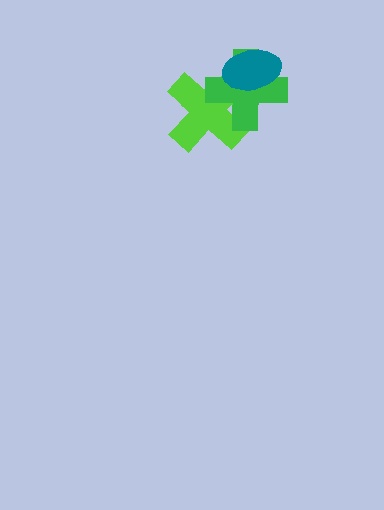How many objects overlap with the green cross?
2 objects overlap with the green cross.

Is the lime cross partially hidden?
Yes, it is partially covered by another shape.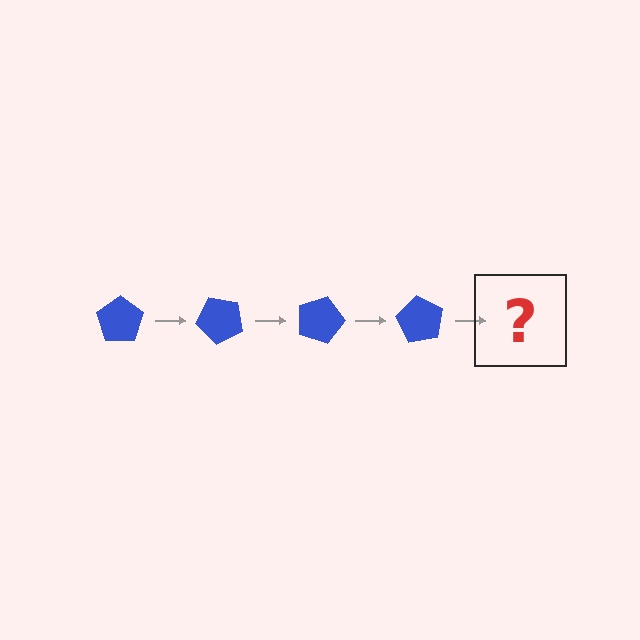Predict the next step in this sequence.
The next step is a blue pentagon rotated 180 degrees.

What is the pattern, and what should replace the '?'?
The pattern is that the pentagon rotates 45 degrees each step. The '?' should be a blue pentagon rotated 180 degrees.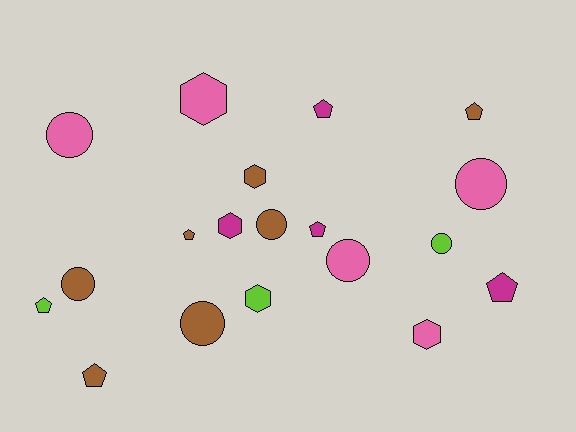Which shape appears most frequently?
Pentagon, with 7 objects.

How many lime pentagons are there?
There is 1 lime pentagon.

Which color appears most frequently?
Brown, with 7 objects.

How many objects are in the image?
There are 19 objects.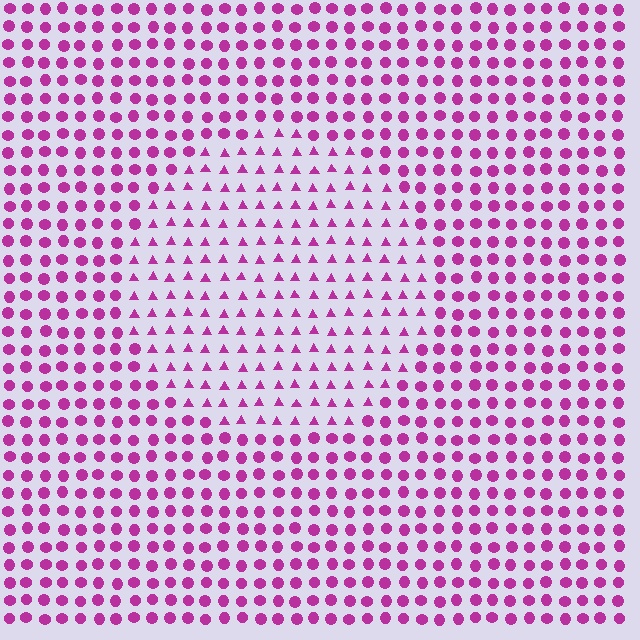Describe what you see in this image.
The image is filled with small magenta elements arranged in a uniform grid. A circle-shaped region contains triangles, while the surrounding area contains circles. The boundary is defined purely by the change in element shape.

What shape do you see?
I see a circle.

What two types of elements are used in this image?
The image uses triangles inside the circle region and circles outside it.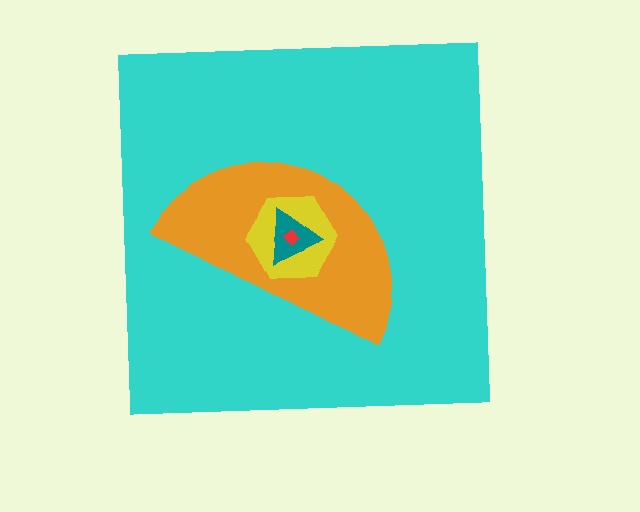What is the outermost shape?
The cyan square.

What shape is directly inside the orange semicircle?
The yellow hexagon.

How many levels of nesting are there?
5.